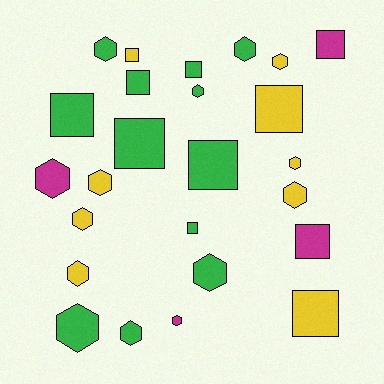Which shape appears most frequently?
Hexagon, with 14 objects.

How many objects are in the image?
There are 25 objects.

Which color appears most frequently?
Green, with 12 objects.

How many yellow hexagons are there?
There are 6 yellow hexagons.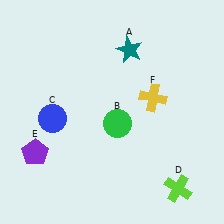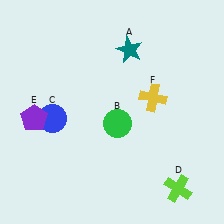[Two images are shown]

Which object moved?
The purple pentagon (E) moved up.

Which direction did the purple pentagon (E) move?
The purple pentagon (E) moved up.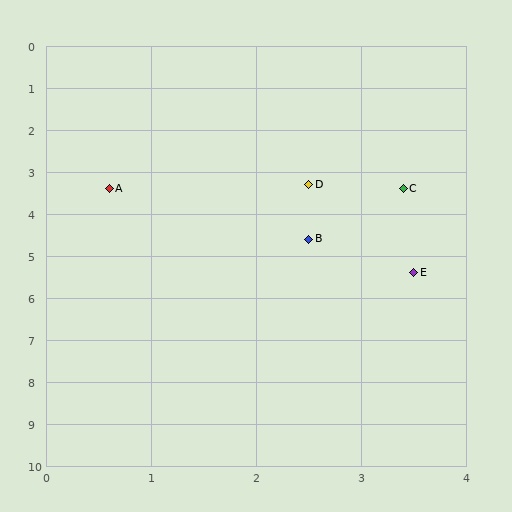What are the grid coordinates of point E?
Point E is at approximately (3.5, 5.4).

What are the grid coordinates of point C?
Point C is at approximately (3.4, 3.4).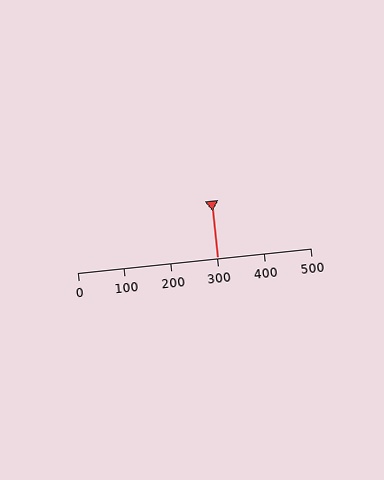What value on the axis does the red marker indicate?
The marker indicates approximately 300.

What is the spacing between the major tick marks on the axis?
The major ticks are spaced 100 apart.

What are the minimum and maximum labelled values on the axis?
The axis runs from 0 to 500.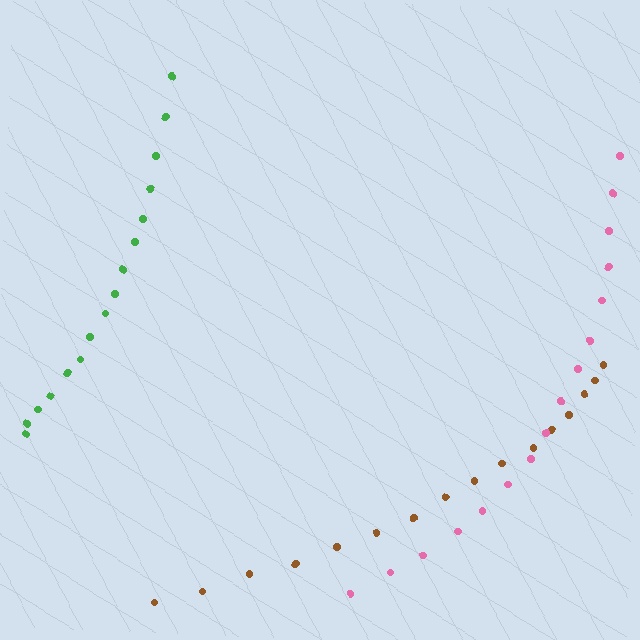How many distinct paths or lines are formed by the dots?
There are 3 distinct paths.